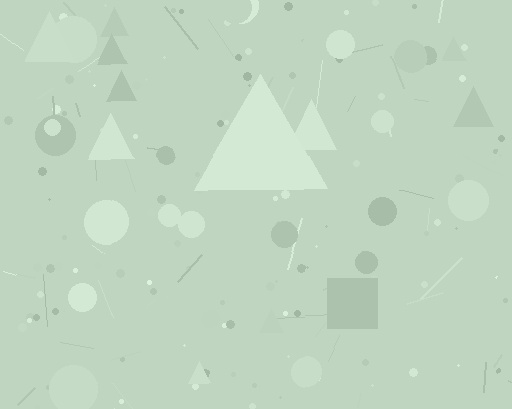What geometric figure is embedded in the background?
A triangle is embedded in the background.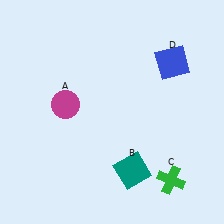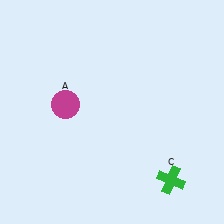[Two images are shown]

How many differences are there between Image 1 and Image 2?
There are 2 differences between the two images.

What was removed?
The blue square (D), the teal square (B) were removed in Image 2.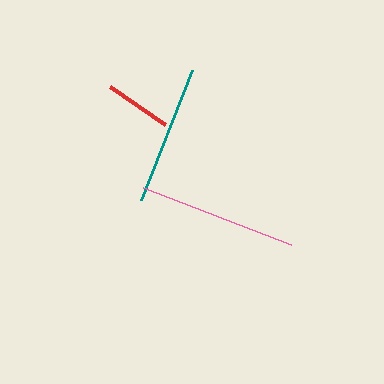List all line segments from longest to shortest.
From longest to shortest: pink, teal, red.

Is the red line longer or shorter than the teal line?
The teal line is longer than the red line.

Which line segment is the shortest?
The red line is the shortest at approximately 67 pixels.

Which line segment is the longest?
The pink line is the longest at approximately 159 pixels.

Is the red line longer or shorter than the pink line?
The pink line is longer than the red line.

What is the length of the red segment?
The red segment is approximately 67 pixels long.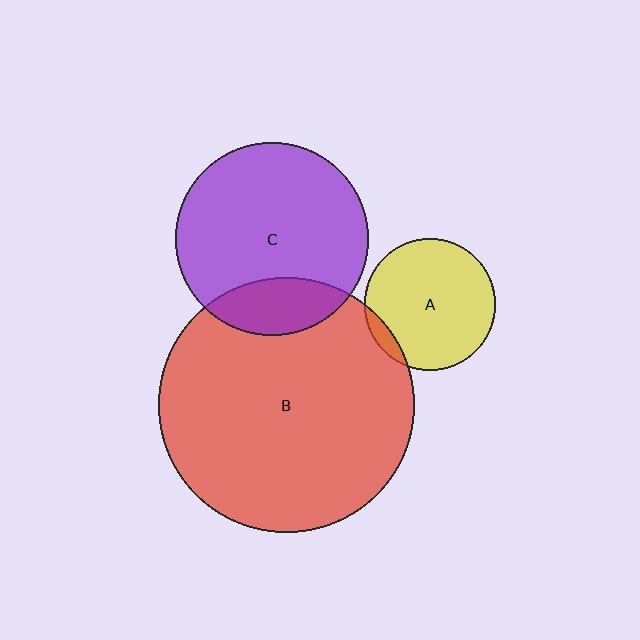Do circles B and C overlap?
Yes.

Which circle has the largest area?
Circle B (red).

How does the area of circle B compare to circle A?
Approximately 3.8 times.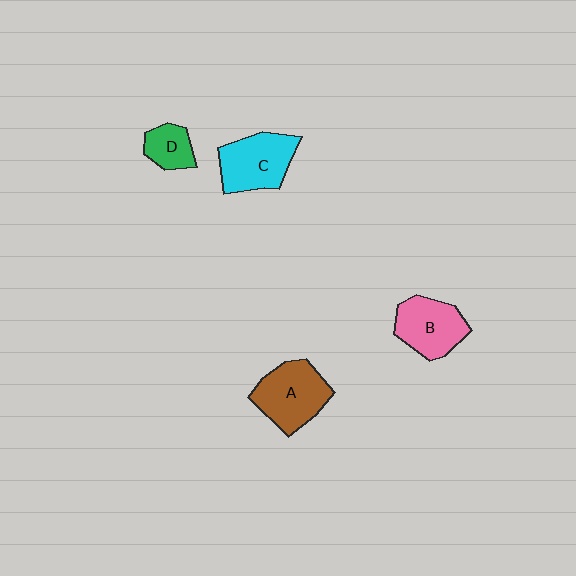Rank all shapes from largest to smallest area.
From largest to smallest: A (brown), C (cyan), B (pink), D (green).